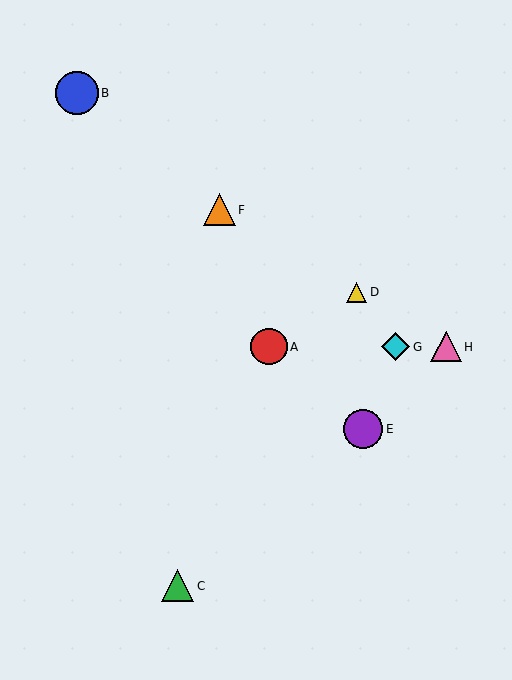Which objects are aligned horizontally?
Objects A, G, H are aligned horizontally.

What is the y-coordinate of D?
Object D is at y≈292.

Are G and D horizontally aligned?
No, G is at y≈347 and D is at y≈292.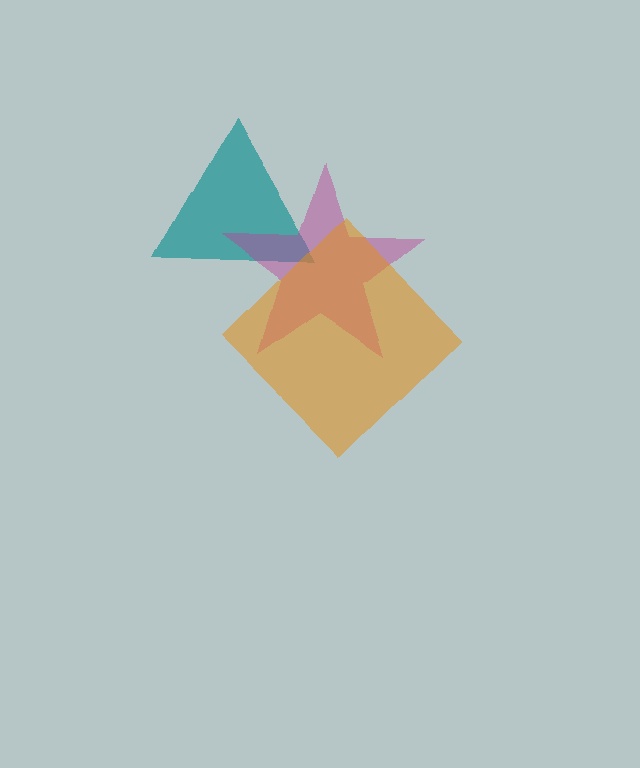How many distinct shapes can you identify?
There are 3 distinct shapes: a teal triangle, a magenta star, an orange diamond.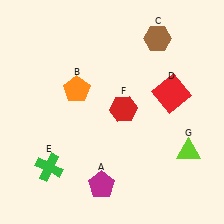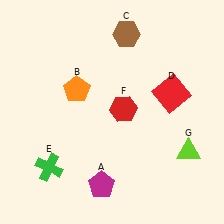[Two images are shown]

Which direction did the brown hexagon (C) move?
The brown hexagon (C) moved left.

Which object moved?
The brown hexagon (C) moved left.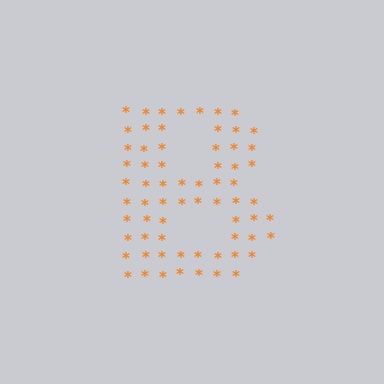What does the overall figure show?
The overall figure shows the letter B.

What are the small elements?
The small elements are asterisks.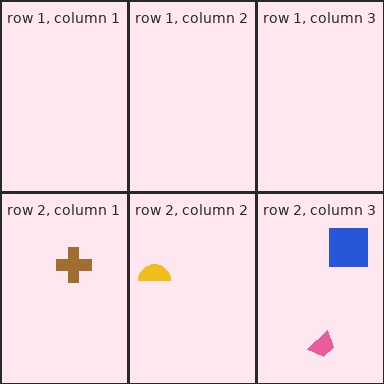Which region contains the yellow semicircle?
The row 2, column 2 region.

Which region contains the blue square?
The row 2, column 3 region.